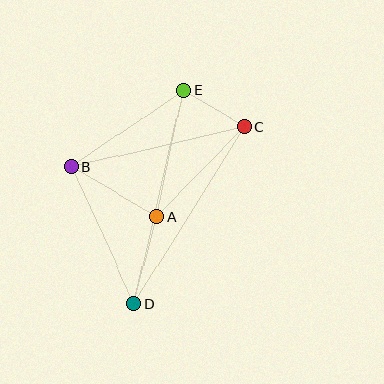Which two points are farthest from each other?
Points D and E are farthest from each other.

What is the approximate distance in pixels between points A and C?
The distance between A and C is approximately 126 pixels.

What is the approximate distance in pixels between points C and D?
The distance between C and D is approximately 208 pixels.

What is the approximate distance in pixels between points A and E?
The distance between A and E is approximately 129 pixels.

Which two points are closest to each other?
Points C and E are closest to each other.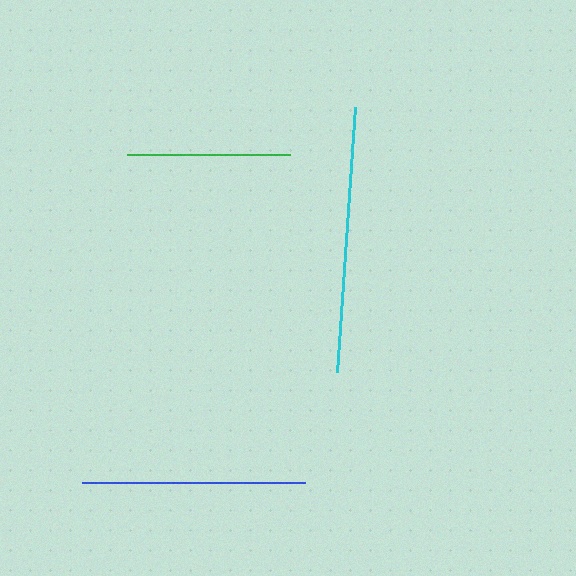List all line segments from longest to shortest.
From longest to shortest: cyan, blue, green.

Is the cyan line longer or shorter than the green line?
The cyan line is longer than the green line.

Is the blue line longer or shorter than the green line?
The blue line is longer than the green line.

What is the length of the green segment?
The green segment is approximately 162 pixels long.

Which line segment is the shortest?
The green line is the shortest at approximately 162 pixels.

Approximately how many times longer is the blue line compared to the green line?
The blue line is approximately 1.4 times the length of the green line.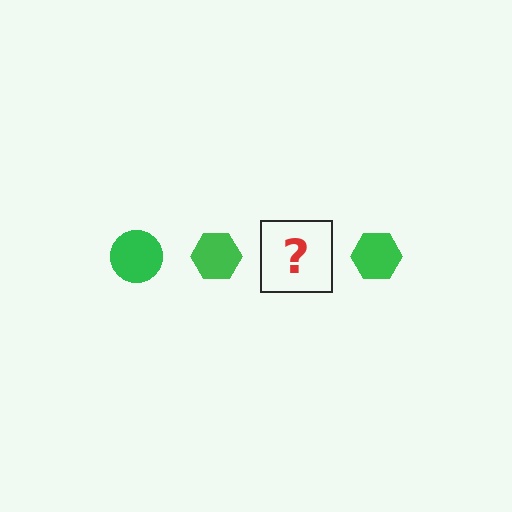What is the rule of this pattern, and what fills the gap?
The rule is that the pattern cycles through circle, hexagon shapes in green. The gap should be filled with a green circle.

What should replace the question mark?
The question mark should be replaced with a green circle.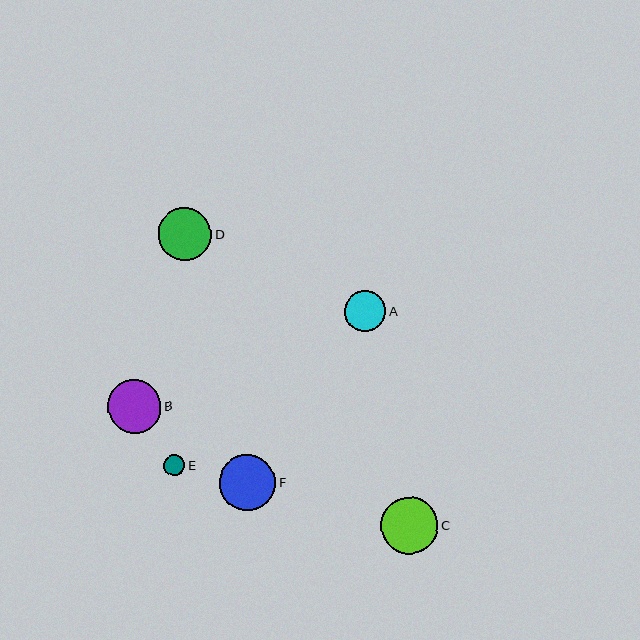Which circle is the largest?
Circle C is the largest with a size of approximately 57 pixels.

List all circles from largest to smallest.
From largest to smallest: C, F, B, D, A, E.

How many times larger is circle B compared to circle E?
Circle B is approximately 2.5 times the size of circle E.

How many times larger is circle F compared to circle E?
Circle F is approximately 2.6 times the size of circle E.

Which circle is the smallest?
Circle E is the smallest with a size of approximately 21 pixels.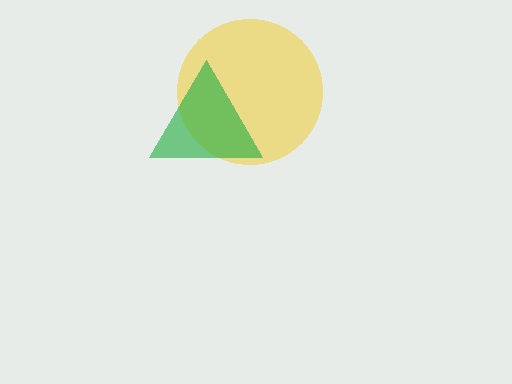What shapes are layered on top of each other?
The layered shapes are: a yellow circle, a green triangle.